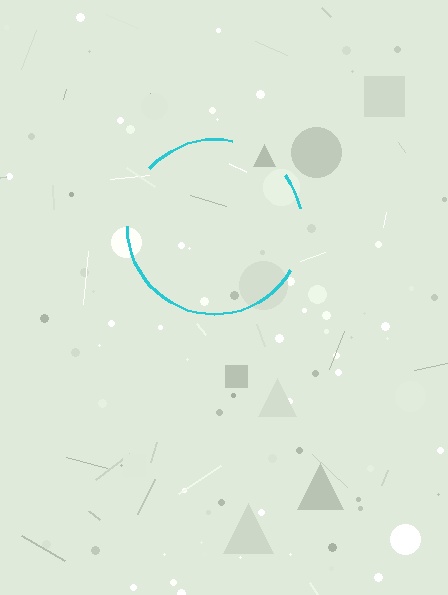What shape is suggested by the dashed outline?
The dashed outline suggests a circle.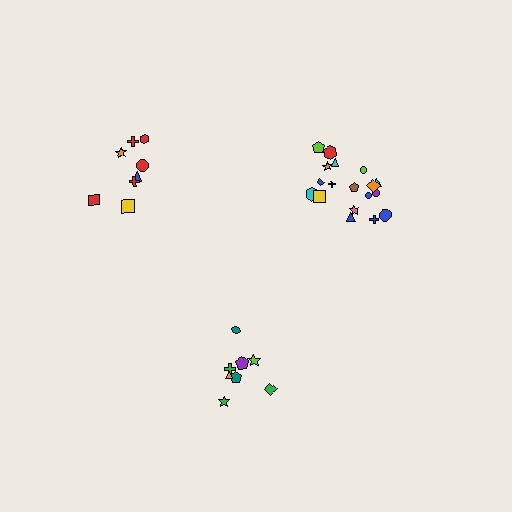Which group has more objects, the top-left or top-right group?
The top-right group.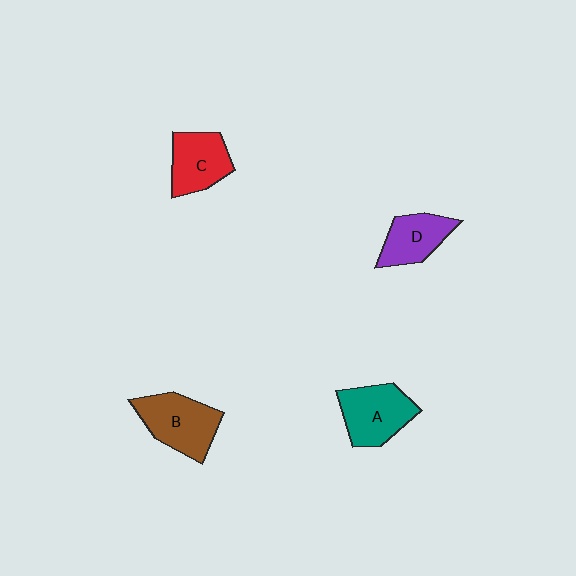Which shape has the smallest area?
Shape D (purple).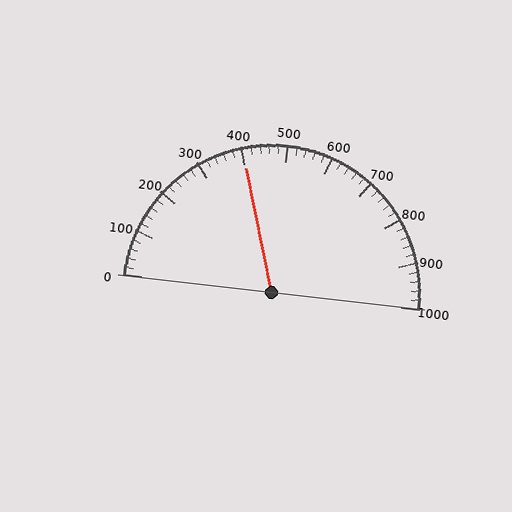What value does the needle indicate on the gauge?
The needle indicates approximately 400.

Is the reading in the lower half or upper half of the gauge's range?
The reading is in the lower half of the range (0 to 1000).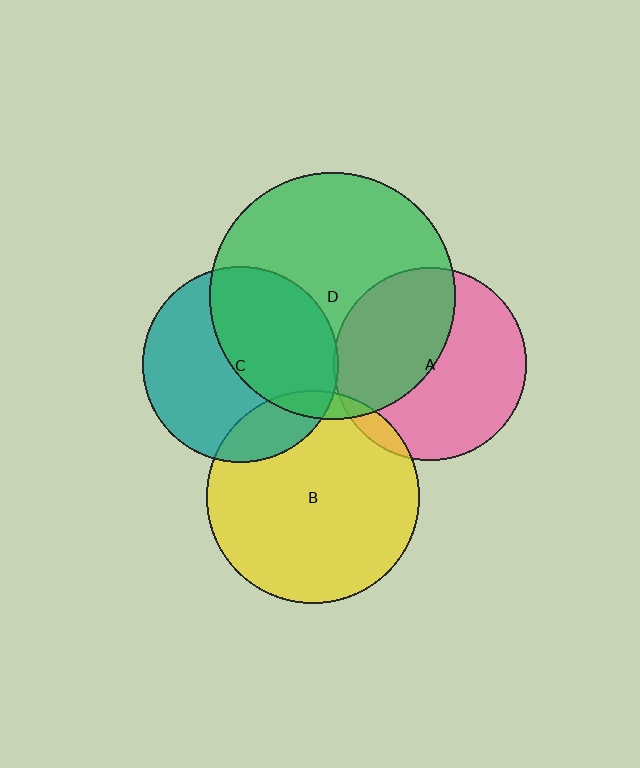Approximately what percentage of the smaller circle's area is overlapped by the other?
Approximately 5%.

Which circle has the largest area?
Circle D (green).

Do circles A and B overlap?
Yes.